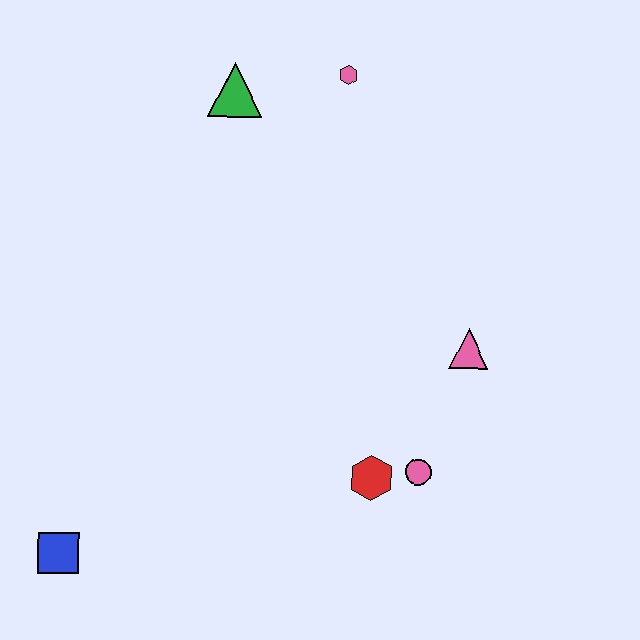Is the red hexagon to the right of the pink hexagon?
Yes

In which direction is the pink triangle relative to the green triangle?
The pink triangle is below the green triangle.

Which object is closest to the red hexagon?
The pink circle is closest to the red hexagon.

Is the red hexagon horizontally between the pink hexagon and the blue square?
No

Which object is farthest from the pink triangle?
The blue square is farthest from the pink triangle.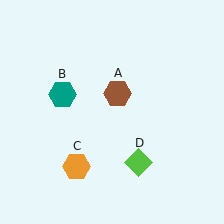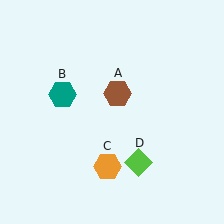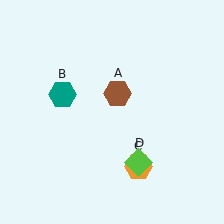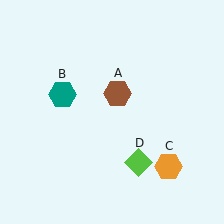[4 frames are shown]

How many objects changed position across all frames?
1 object changed position: orange hexagon (object C).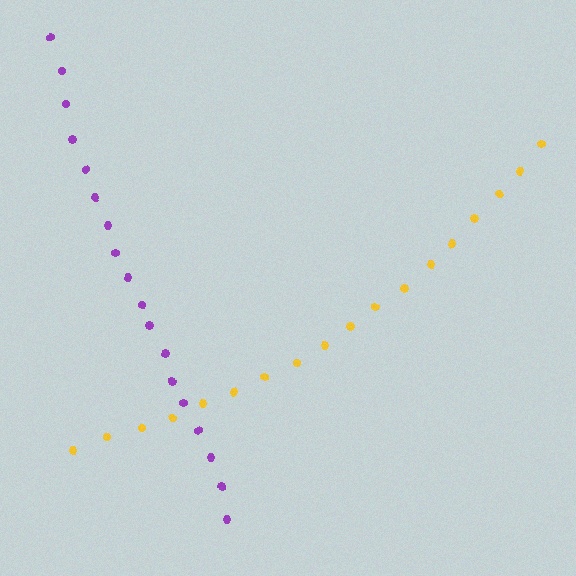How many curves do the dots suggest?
There are 2 distinct paths.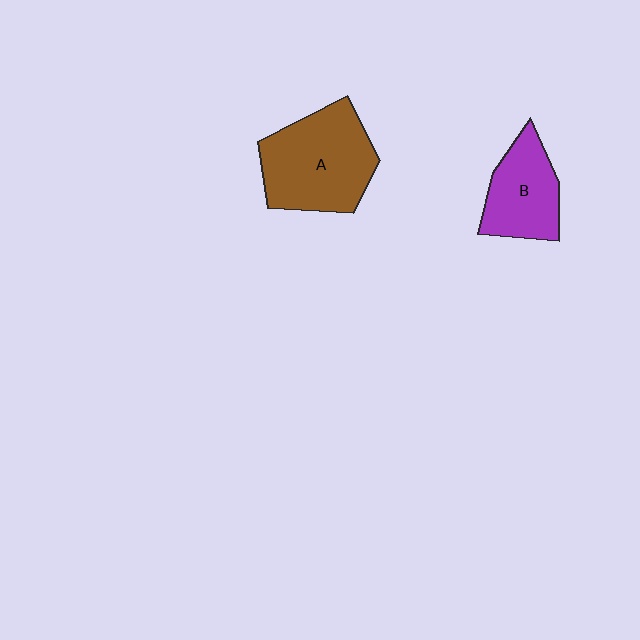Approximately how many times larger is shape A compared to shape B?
Approximately 1.5 times.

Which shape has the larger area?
Shape A (brown).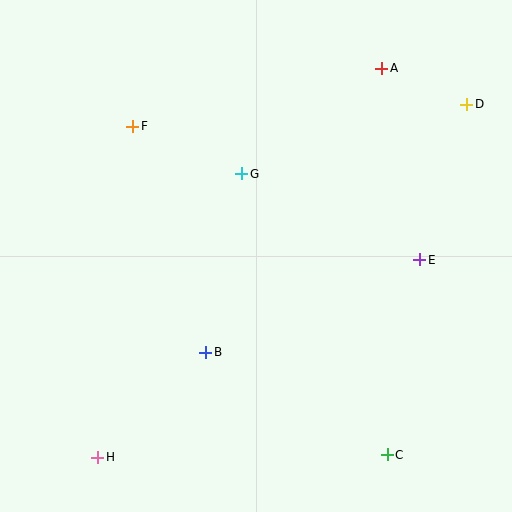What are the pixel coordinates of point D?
Point D is at (467, 104).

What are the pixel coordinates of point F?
Point F is at (133, 126).